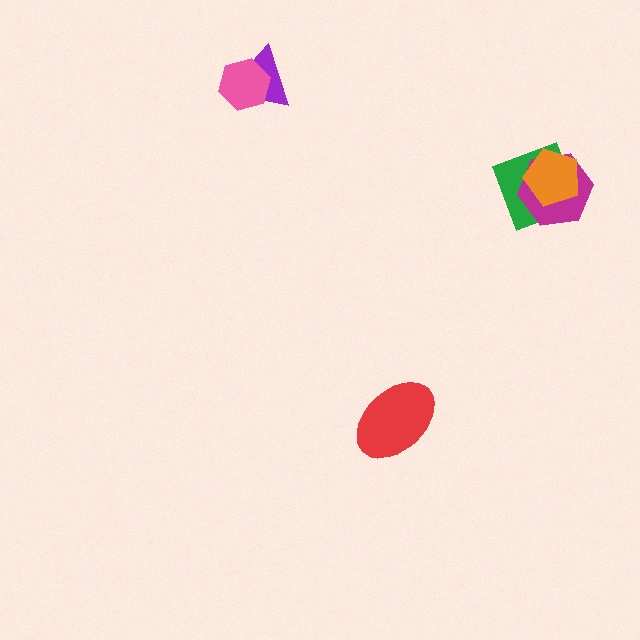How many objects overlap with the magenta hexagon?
2 objects overlap with the magenta hexagon.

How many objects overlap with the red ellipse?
0 objects overlap with the red ellipse.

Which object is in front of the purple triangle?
The pink hexagon is in front of the purple triangle.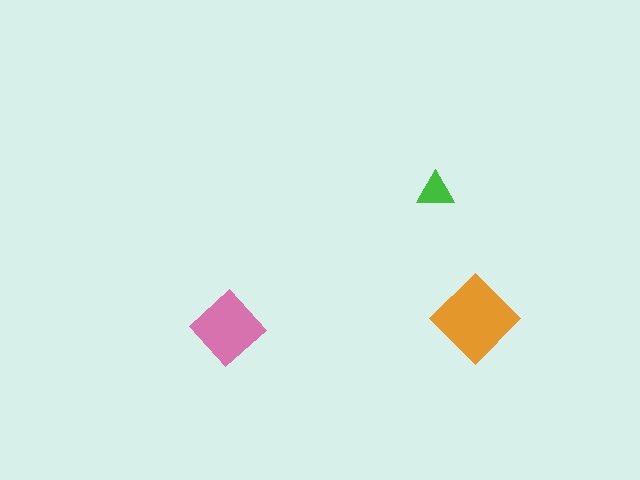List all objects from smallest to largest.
The green triangle, the pink diamond, the orange diamond.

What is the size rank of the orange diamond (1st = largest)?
1st.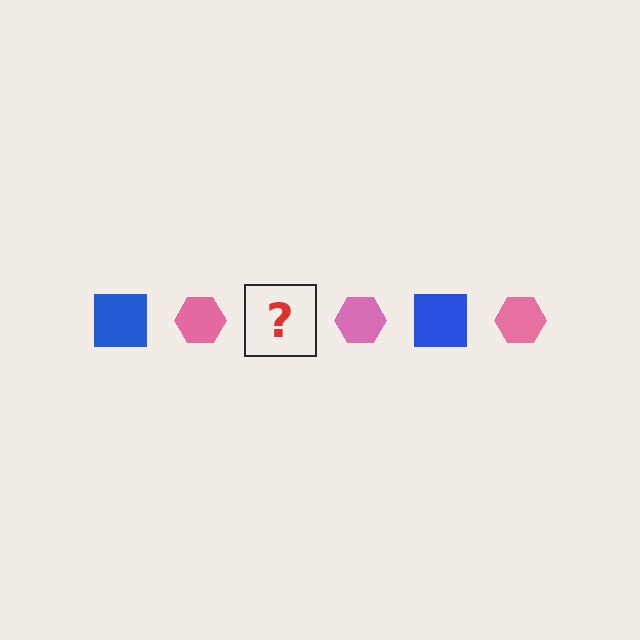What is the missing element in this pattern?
The missing element is a blue square.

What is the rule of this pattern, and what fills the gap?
The rule is that the pattern alternates between blue square and pink hexagon. The gap should be filled with a blue square.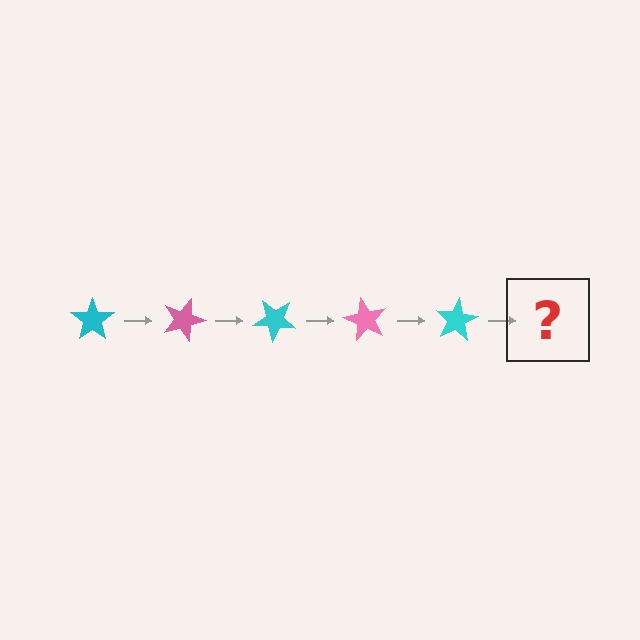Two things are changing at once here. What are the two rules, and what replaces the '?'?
The two rules are that it rotates 20 degrees each step and the color cycles through cyan and pink. The '?' should be a pink star, rotated 100 degrees from the start.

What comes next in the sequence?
The next element should be a pink star, rotated 100 degrees from the start.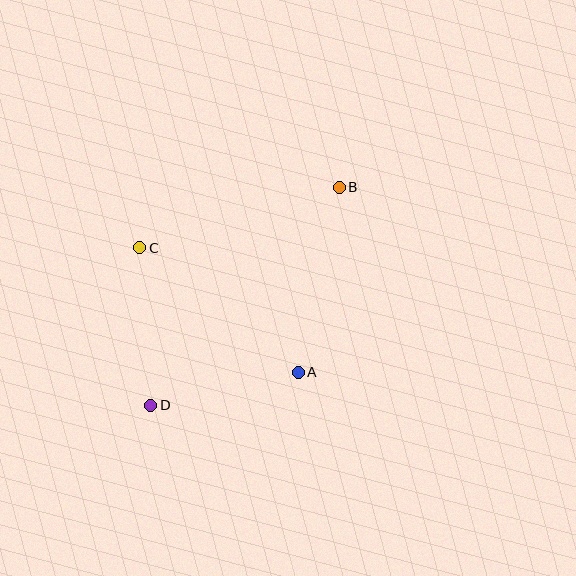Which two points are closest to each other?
Points A and D are closest to each other.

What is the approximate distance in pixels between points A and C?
The distance between A and C is approximately 202 pixels.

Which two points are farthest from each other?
Points B and D are farthest from each other.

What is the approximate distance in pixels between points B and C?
The distance between B and C is approximately 209 pixels.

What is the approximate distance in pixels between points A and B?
The distance between A and B is approximately 189 pixels.